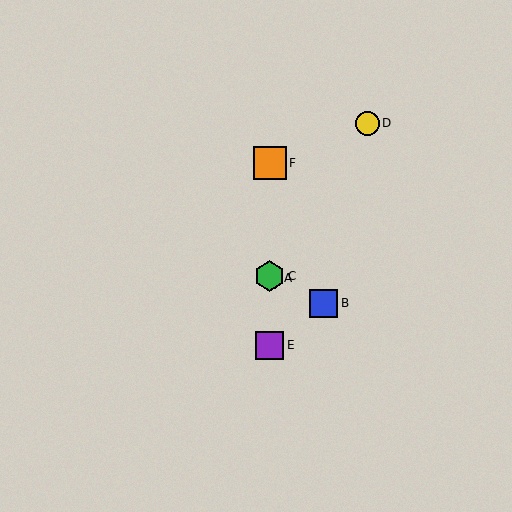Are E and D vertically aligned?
No, E is at x≈270 and D is at x≈367.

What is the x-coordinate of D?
Object D is at x≈367.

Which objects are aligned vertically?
Objects A, C, E, F are aligned vertically.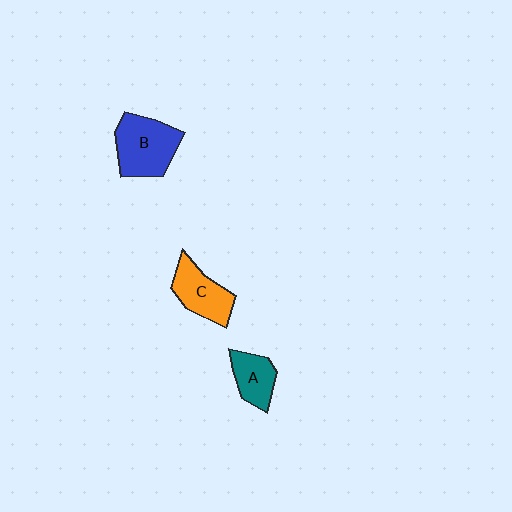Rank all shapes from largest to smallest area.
From largest to smallest: B (blue), C (orange), A (teal).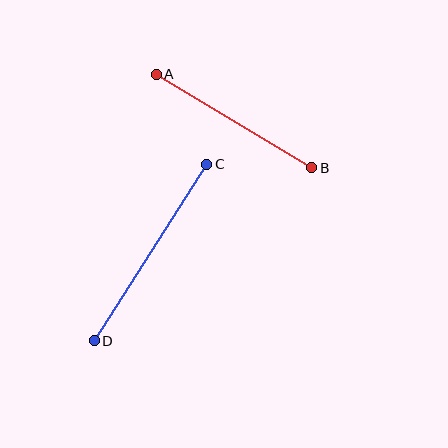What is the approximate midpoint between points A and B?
The midpoint is at approximately (234, 121) pixels.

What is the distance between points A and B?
The distance is approximately 182 pixels.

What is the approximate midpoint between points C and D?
The midpoint is at approximately (151, 252) pixels.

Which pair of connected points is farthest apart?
Points C and D are farthest apart.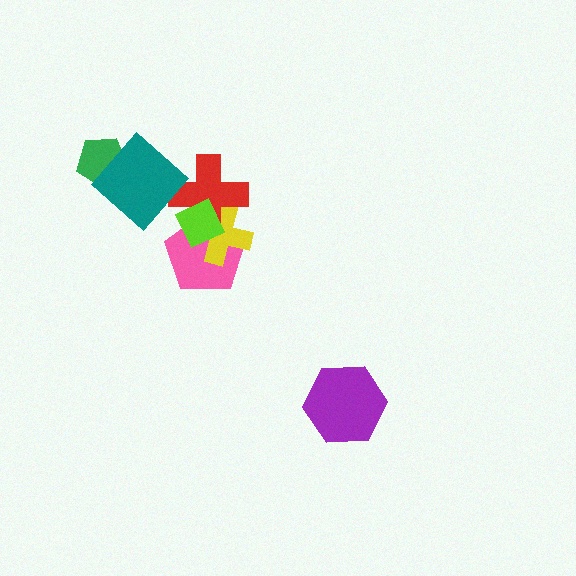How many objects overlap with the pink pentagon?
3 objects overlap with the pink pentagon.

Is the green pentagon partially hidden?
Yes, it is partially covered by another shape.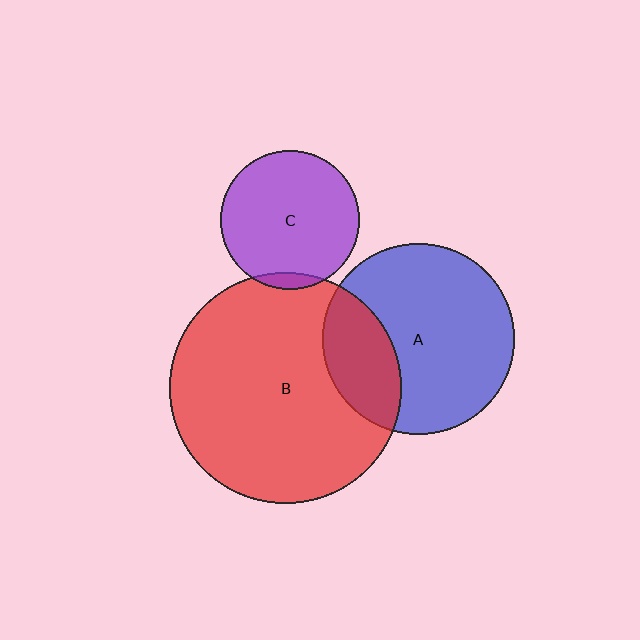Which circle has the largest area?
Circle B (red).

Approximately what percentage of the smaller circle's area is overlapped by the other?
Approximately 25%.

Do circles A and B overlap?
Yes.